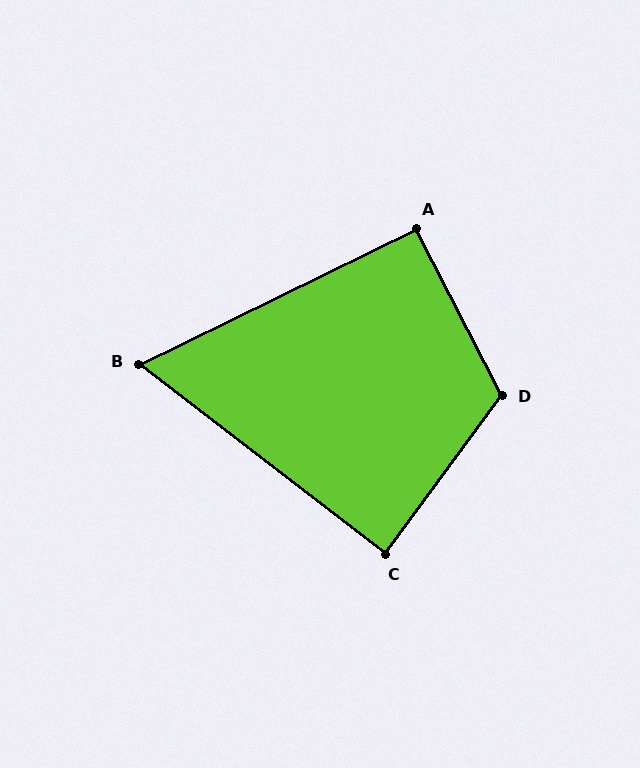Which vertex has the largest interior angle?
D, at approximately 116 degrees.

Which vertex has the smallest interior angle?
B, at approximately 64 degrees.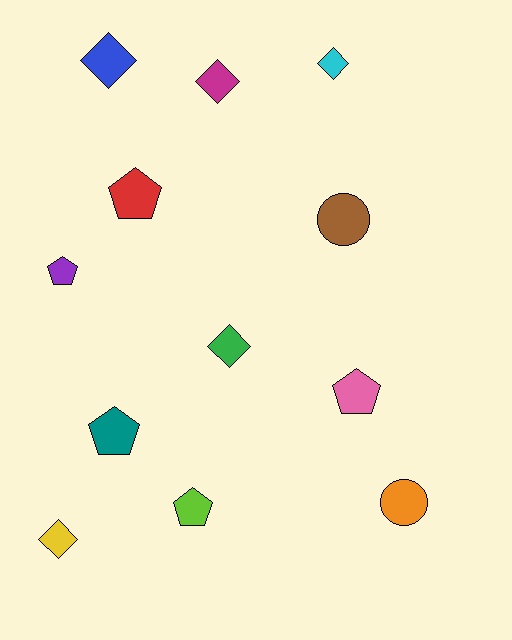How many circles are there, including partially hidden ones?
There are 2 circles.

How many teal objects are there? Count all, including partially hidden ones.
There is 1 teal object.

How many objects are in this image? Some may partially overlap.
There are 12 objects.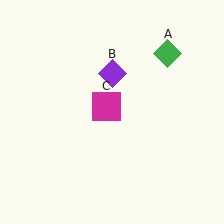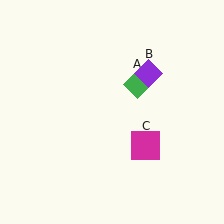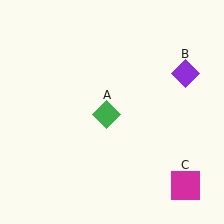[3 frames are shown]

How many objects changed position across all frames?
3 objects changed position: green diamond (object A), purple diamond (object B), magenta square (object C).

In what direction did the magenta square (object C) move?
The magenta square (object C) moved down and to the right.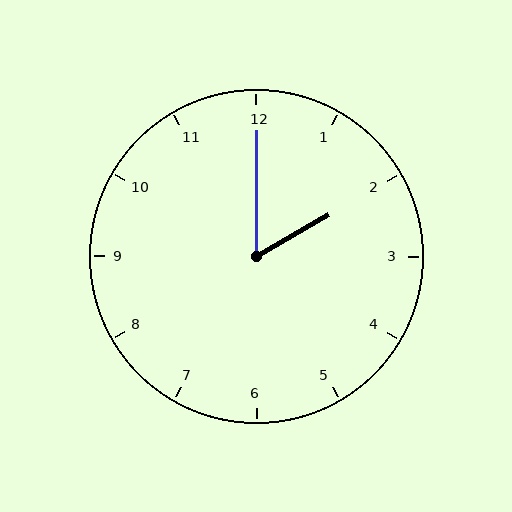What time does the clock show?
2:00.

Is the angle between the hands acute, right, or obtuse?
It is acute.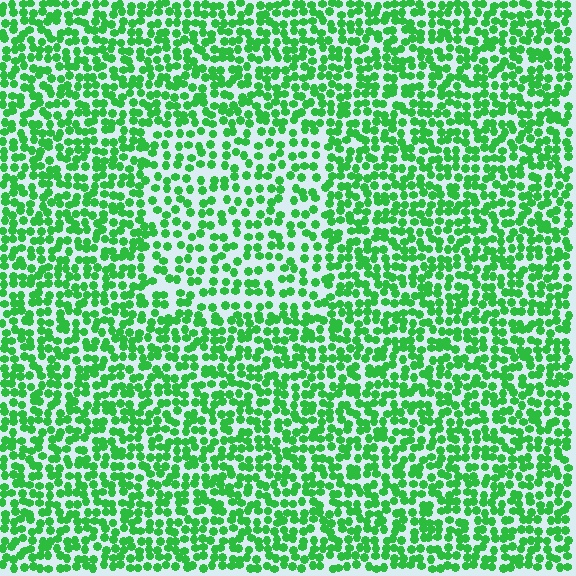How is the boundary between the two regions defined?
The boundary is defined by a change in element density (approximately 1.6x ratio). All elements are the same color, size, and shape.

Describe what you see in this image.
The image contains small green elements arranged at two different densities. A rectangle-shaped region is visible where the elements are less densely packed than the surrounding area.